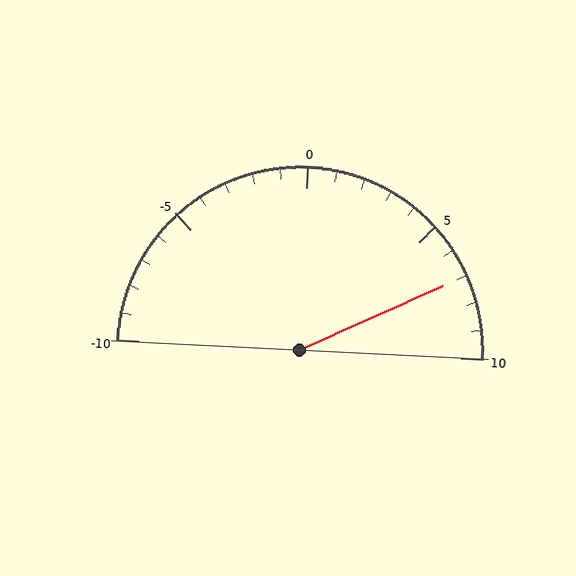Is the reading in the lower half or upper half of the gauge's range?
The reading is in the upper half of the range (-10 to 10).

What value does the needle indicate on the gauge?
The needle indicates approximately 7.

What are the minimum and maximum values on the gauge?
The gauge ranges from -10 to 10.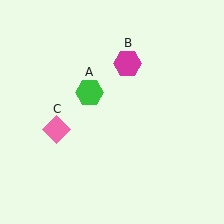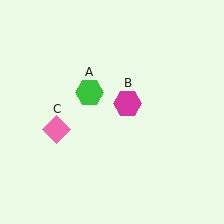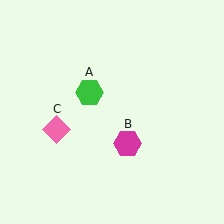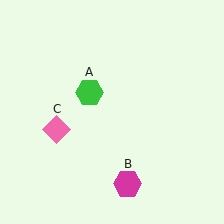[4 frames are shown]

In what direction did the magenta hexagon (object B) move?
The magenta hexagon (object B) moved down.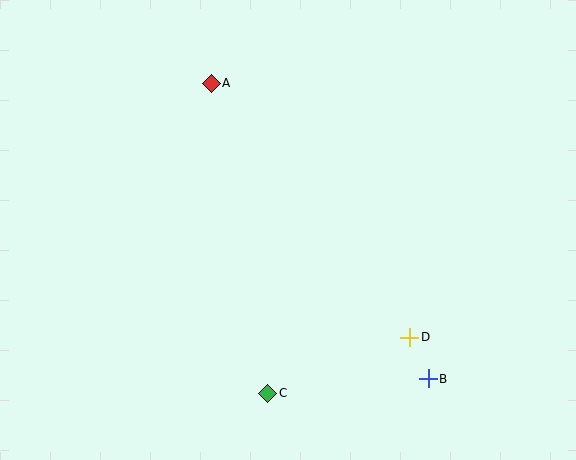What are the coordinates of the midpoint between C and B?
The midpoint between C and B is at (348, 386).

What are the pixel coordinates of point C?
Point C is at (268, 393).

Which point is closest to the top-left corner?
Point A is closest to the top-left corner.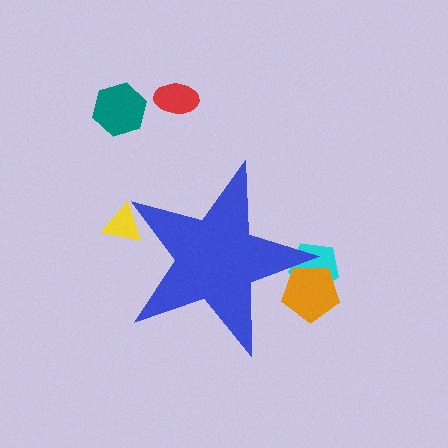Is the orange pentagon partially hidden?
Yes, the orange pentagon is partially hidden behind the blue star.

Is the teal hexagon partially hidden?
No, the teal hexagon is fully visible.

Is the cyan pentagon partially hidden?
Yes, the cyan pentagon is partially hidden behind the blue star.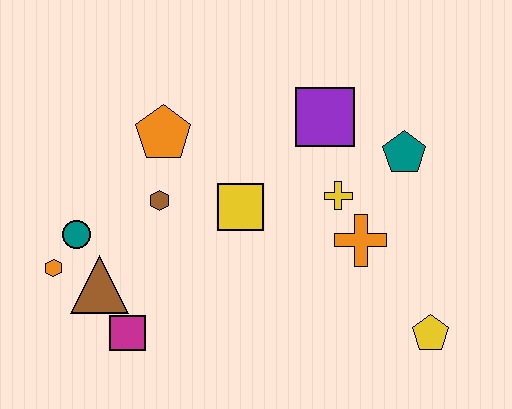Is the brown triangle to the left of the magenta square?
Yes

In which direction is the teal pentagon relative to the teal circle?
The teal pentagon is to the right of the teal circle.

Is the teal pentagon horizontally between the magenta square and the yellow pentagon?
Yes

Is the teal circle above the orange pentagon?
No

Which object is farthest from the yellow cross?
The orange hexagon is farthest from the yellow cross.